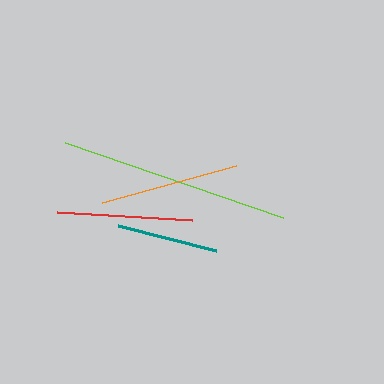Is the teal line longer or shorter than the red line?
The red line is longer than the teal line.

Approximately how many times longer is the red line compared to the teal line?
The red line is approximately 1.3 times the length of the teal line.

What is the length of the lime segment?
The lime segment is approximately 231 pixels long.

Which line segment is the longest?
The lime line is the longest at approximately 231 pixels.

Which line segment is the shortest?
The teal line is the shortest at approximately 101 pixels.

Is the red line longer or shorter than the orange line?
The orange line is longer than the red line.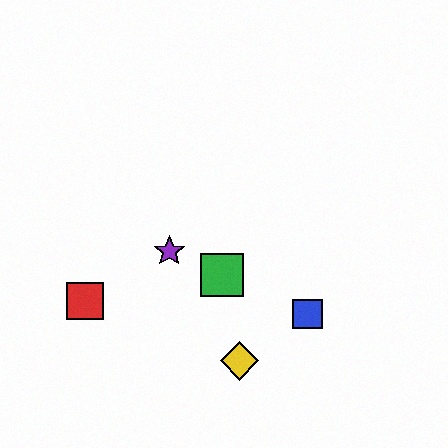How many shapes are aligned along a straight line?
3 shapes (the blue square, the green square, the purple star) are aligned along a straight line.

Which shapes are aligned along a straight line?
The blue square, the green square, the purple star are aligned along a straight line.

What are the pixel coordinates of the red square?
The red square is at (85, 301).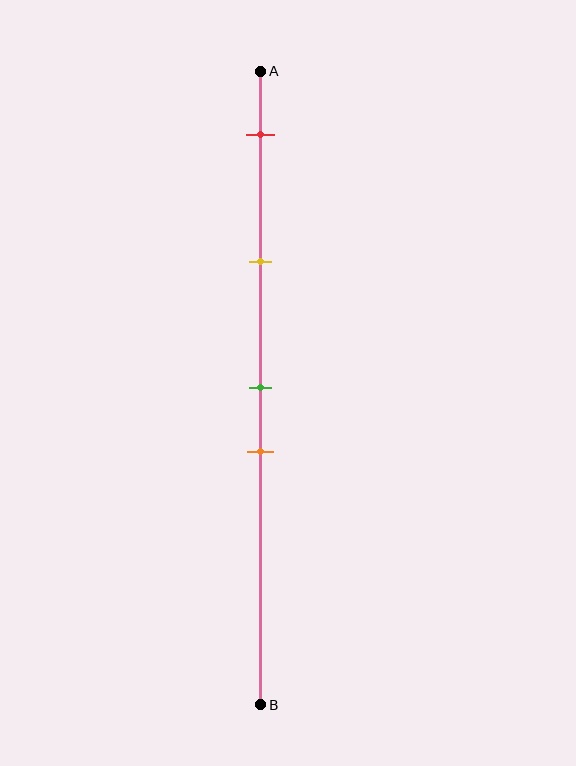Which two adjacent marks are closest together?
The green and orange marks are the closest adjacent pair.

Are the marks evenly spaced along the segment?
No, the marks are not evenly spaced.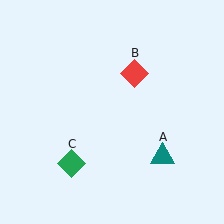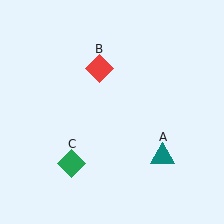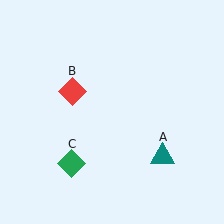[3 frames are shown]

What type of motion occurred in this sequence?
The red diamond (object B) rotated counterclockwise around the center of the scene.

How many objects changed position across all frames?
1 object changed position: red diamond (object B).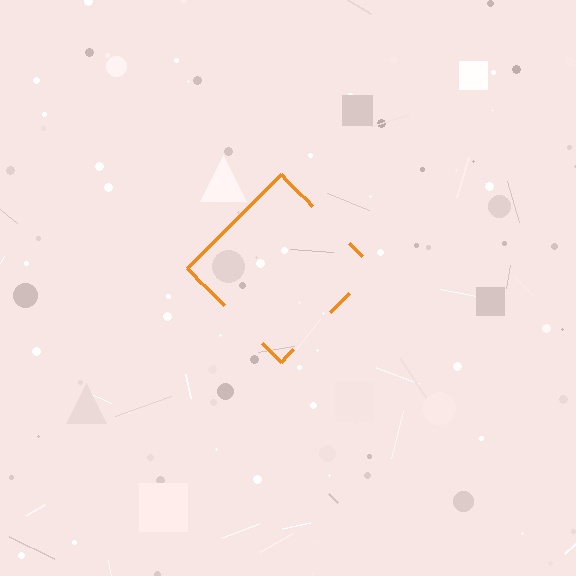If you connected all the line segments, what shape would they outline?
They would outline a diamond.